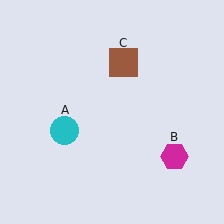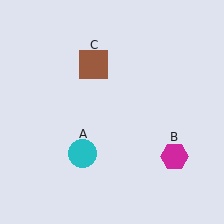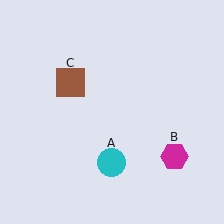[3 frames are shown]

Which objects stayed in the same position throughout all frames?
Magenta hexagon (object B) remained stationary.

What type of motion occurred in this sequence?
The cyan circle (object A), brown square (object C) rotated counterclockwise around the center of the scene.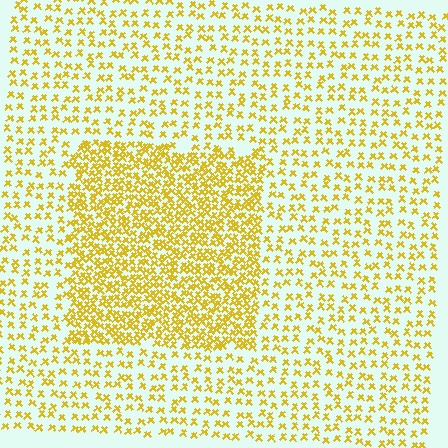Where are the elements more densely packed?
The elements are more densely packed inside the rectangle boundary.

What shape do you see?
I see a rectangle.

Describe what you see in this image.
The image contains small yellow elements arranged at two different densities. A rectangle-shaped region is visible where the elements are more densely packed than the surrounding area.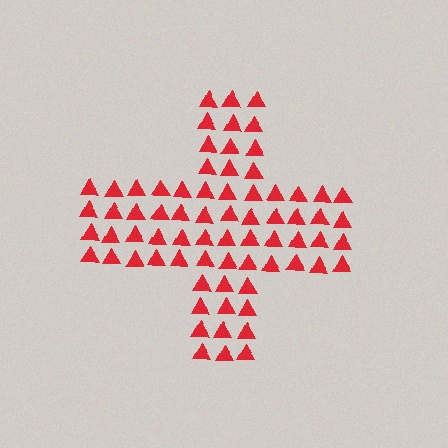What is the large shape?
The large shape is a cross.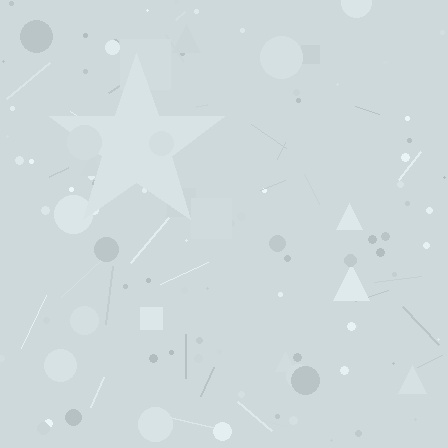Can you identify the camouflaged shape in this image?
The camouflaged shape is a star.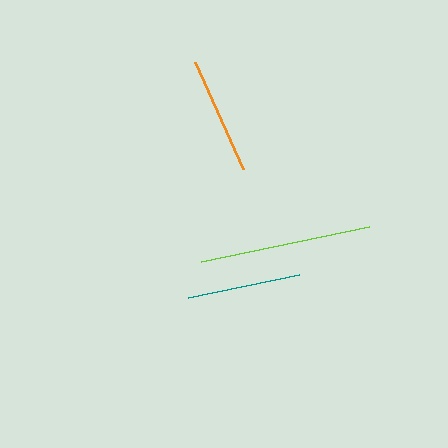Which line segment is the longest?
The lime line is the longest at approximately 172 pixels.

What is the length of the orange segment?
The orange segment is approximately 117 pixels long.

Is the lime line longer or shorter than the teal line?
The lime line is longer than the teal line.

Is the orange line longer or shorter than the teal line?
The orange line is longer than the teal line.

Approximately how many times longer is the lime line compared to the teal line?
The lime line is approximately 1.5 times the length of the teal line.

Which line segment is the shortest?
The teal line is the shortest at approximately 113 pixels.